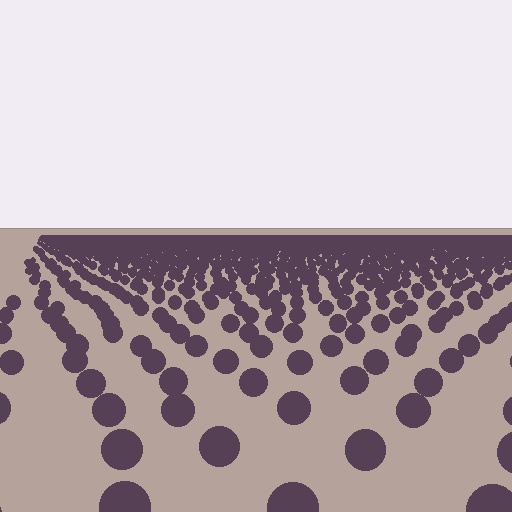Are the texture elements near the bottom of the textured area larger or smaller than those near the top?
Larger. Near the bottom, elements are closer to the viewer and appear at a bigger on-screen size.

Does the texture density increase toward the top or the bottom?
Density increases toward the top.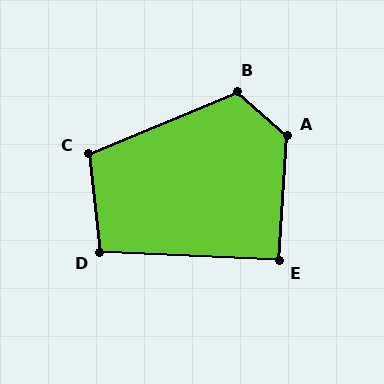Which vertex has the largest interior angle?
A, at approximately 128 degrees.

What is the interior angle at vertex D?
Approximately 99 degrees (obtuse).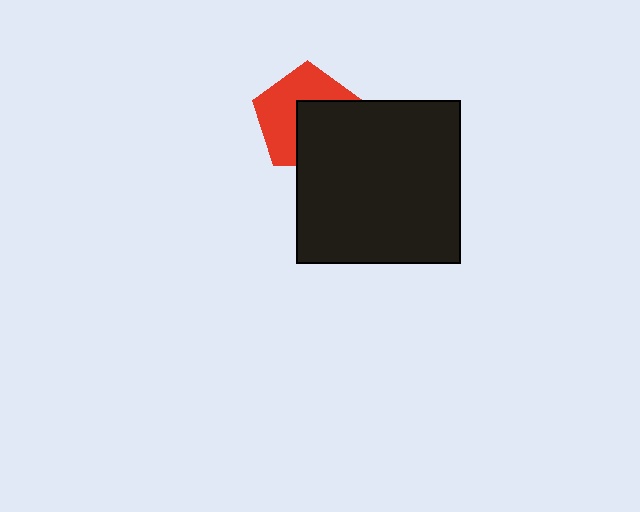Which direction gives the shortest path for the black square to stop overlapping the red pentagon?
Moving toward the lower-right gives the shortest separation.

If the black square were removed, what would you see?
You would see the complete red pentagon.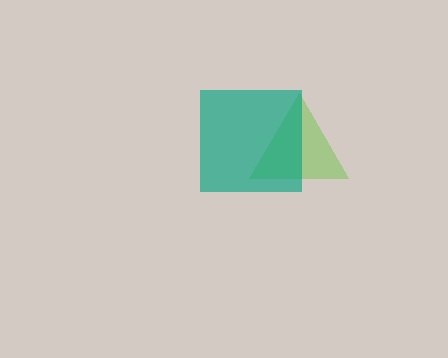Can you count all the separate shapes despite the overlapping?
Yes, there are 2 separate shapes.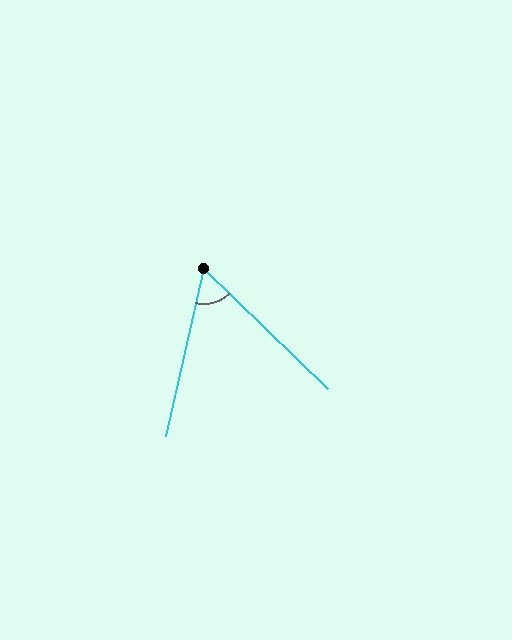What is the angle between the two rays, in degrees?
Approximately 58 degrees.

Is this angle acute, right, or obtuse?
It is acute.